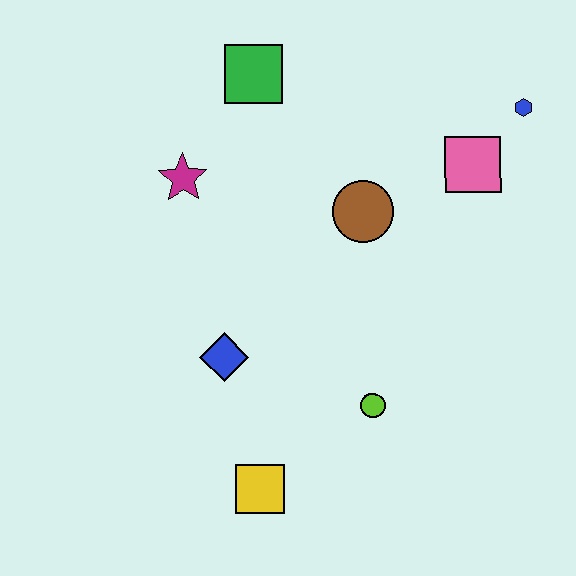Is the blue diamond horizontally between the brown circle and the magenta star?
Yes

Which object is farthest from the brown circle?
The yellow square is farthest from the brown circle.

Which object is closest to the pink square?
The blue hexagon is closest to the pink square.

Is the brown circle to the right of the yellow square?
Yes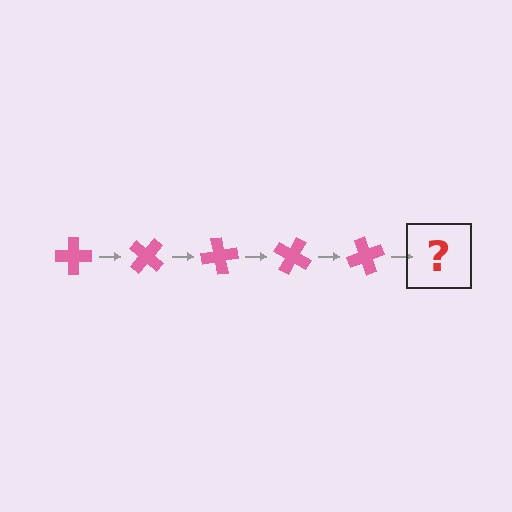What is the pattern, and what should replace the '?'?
The pattern is that the cross rotates 40 degrees each step. The '?' should be a pink cross rotated 200 degrees.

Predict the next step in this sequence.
The next step is a pink cross rotated 200 degrees.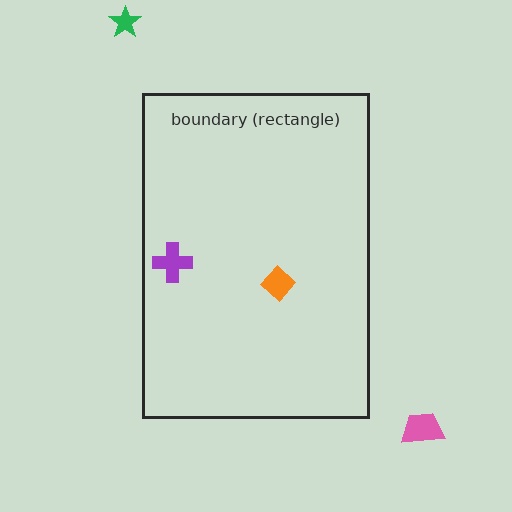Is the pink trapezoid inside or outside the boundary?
Outside.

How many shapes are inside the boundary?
2 inside, 2 outside.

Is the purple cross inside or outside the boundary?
Inside.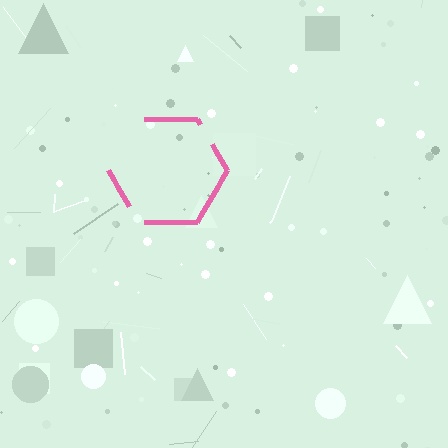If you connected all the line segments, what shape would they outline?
They would outline a hexagon.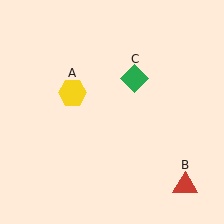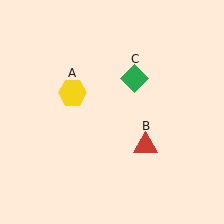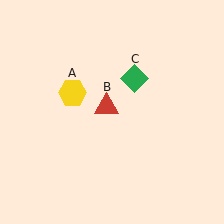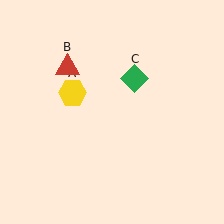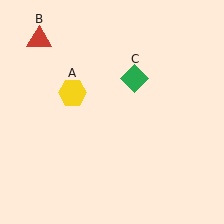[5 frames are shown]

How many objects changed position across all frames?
1 object changed position: red triangle (object B).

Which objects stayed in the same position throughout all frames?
Yellow hexagon (object A) and green diamond (object C) remained stationary.